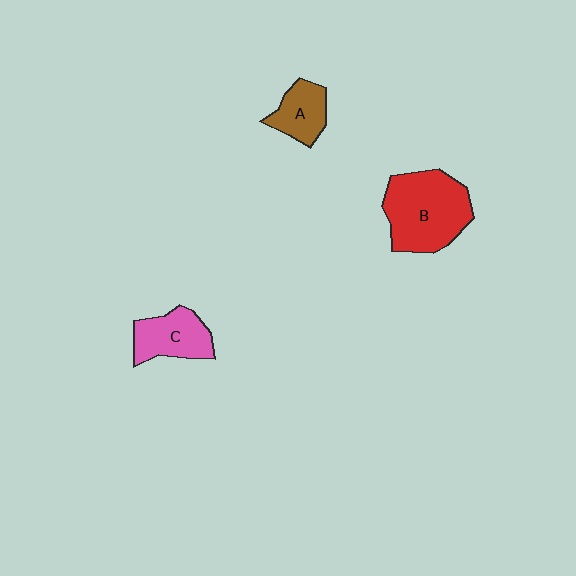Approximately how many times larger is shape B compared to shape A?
Approximately 2.2 times.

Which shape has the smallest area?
Shape A (brown).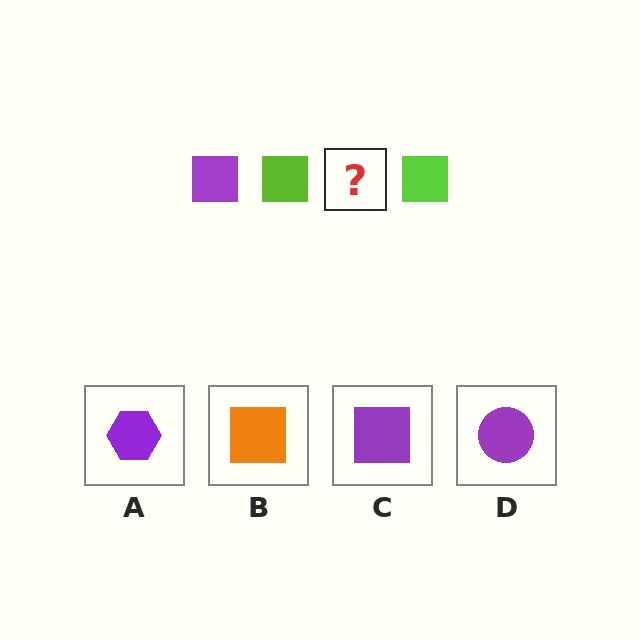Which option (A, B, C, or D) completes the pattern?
C.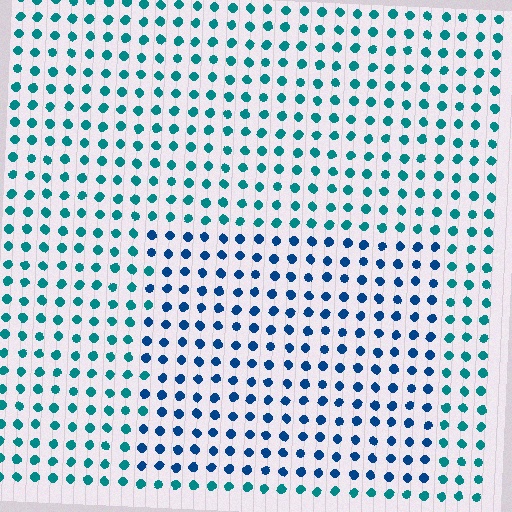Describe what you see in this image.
The image is filled with small teal elements in a uniform arrangement. A rectangle-shaped region is visible where the elements are tinted to a slightly different hue, forming a subtle color boundary.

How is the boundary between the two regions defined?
The boundary is defined purely by a slight shift in hue (about 32 degrees). Spacing, size, and orientation are identical on both sides.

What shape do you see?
I see a rectangle.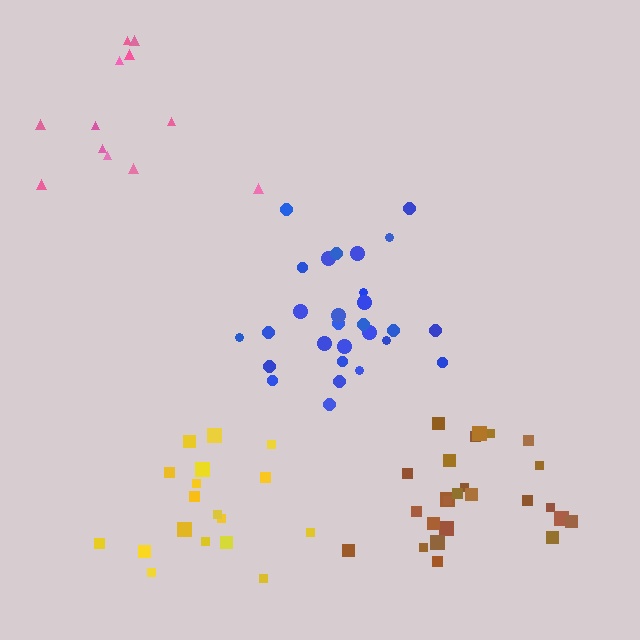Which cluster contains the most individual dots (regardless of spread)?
Blue (28).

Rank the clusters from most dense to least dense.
brown, blue, yellow, pink.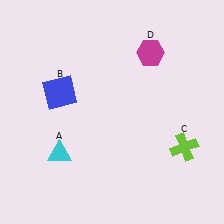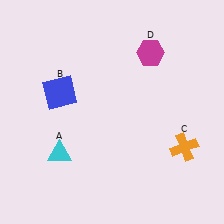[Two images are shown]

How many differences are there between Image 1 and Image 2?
There is 1 difference between the two images.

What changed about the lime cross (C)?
In Image 1, C is lime. In Image 2, it changed to orange.